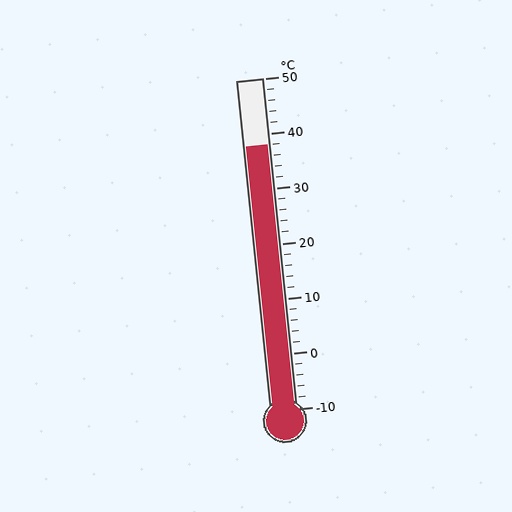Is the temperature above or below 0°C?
The temperature is above 0°C.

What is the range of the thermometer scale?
The thermometer scale ranges from -10°C to 50°C.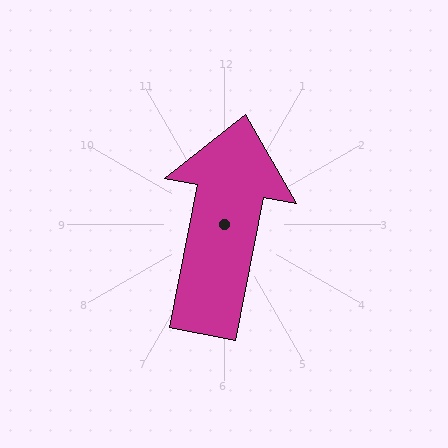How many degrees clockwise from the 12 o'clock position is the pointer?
Approximately 11 degrees.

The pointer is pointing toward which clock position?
Roughly 12 o'clock.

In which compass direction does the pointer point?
North.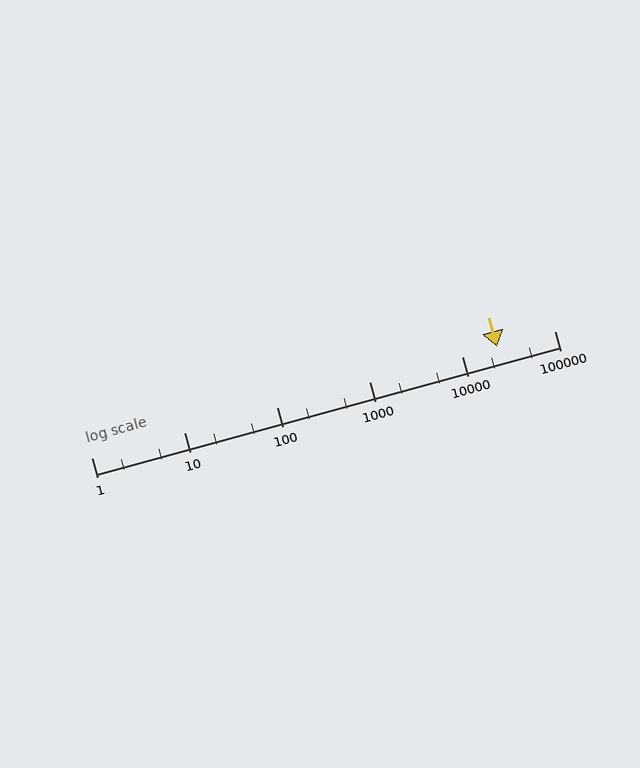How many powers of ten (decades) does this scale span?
The scale spans 5 decades, from 1 to 100000.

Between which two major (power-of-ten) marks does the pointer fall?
The pointer is between 10000 and 100000.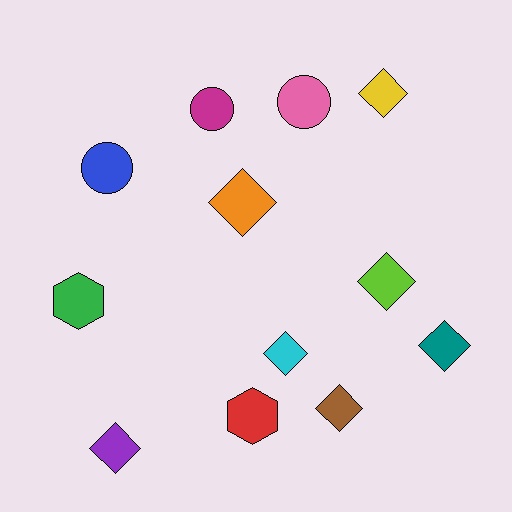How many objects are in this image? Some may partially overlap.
There are 12 objects.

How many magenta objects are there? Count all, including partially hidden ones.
There is 1 magenta object.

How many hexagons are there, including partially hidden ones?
There are 2 hexagons.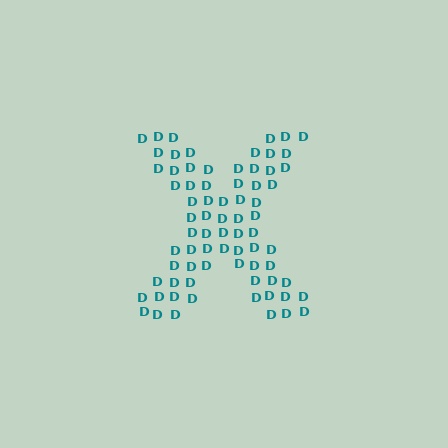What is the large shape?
The large shape is the letter X.